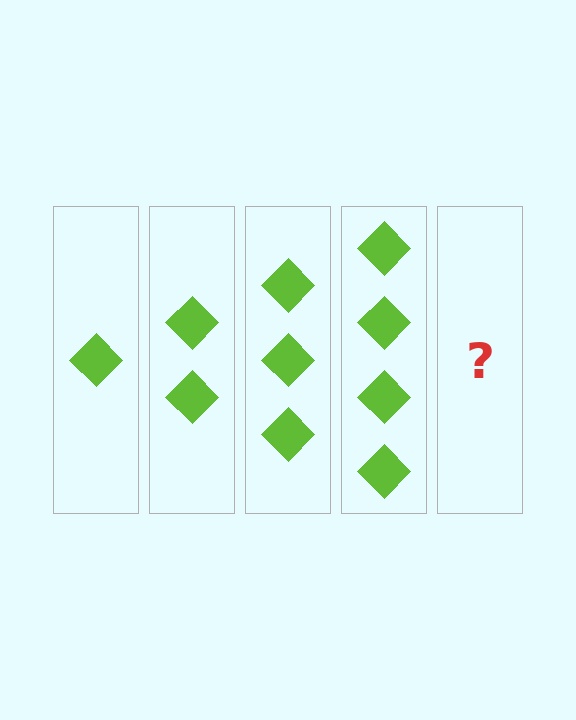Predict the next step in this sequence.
The next step is 5 diamonds.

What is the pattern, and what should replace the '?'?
The pattern is that each step adds one more diamond. The '?' should be 5 diamonds.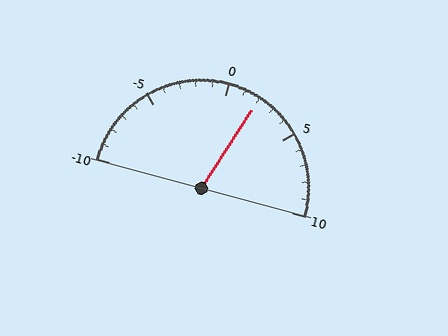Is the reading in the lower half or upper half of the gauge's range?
The reading is in the upper half of the range (-10 to 10).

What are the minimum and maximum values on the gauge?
The gauge ranges from -10 to 10.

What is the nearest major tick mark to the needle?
The nearest major tick mark is 0.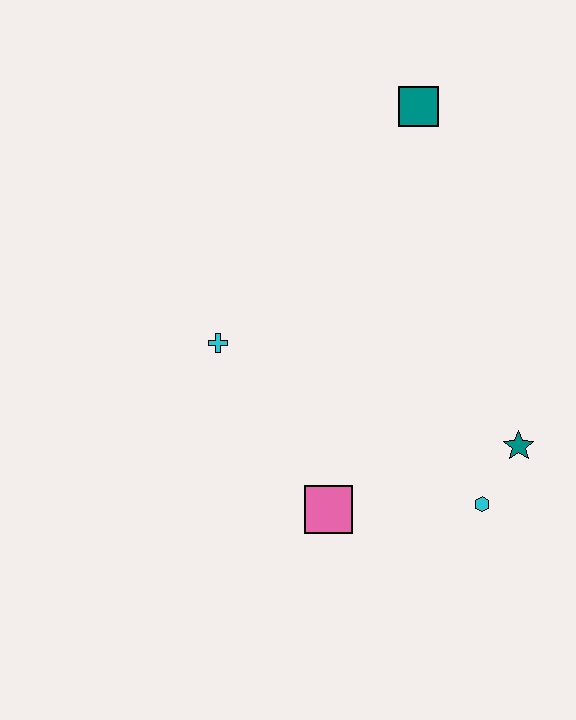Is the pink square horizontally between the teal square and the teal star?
No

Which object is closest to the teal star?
The cyan hexagon is closest to the teal star.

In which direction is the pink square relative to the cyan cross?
The pink square is below the cyan cross.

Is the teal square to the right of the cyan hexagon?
No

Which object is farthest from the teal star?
The teal square is farthest from the teal star.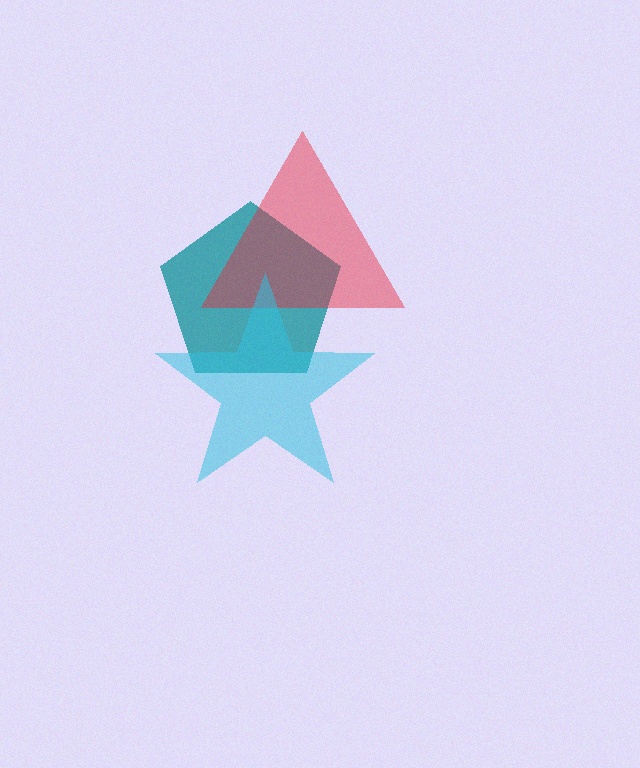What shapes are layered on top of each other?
The layered shapes are: a teal pentagon, a red triangle, a cyan star.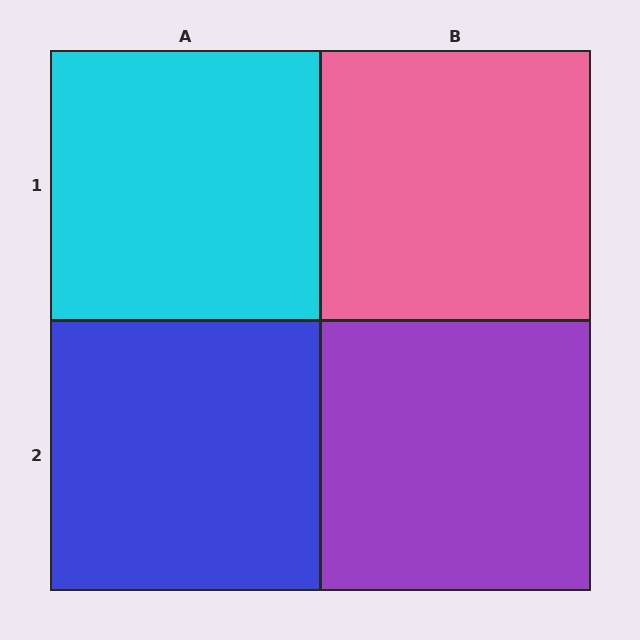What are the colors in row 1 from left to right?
Cyan, pink.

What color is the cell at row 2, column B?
Purple.